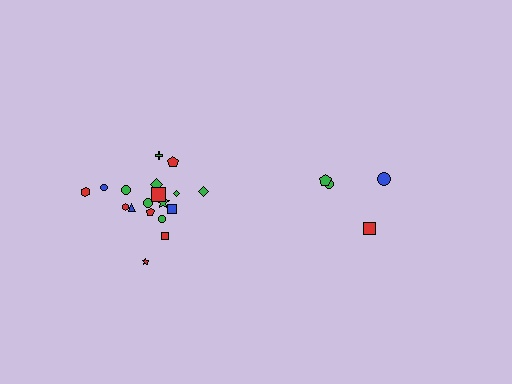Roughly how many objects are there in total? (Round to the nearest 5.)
Roughly 20 objects in total.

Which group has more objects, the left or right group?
The left group.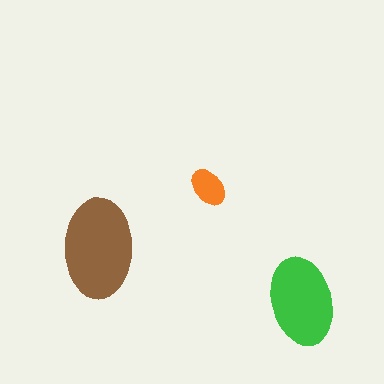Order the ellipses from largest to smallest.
the brown one, the green one, the orange one.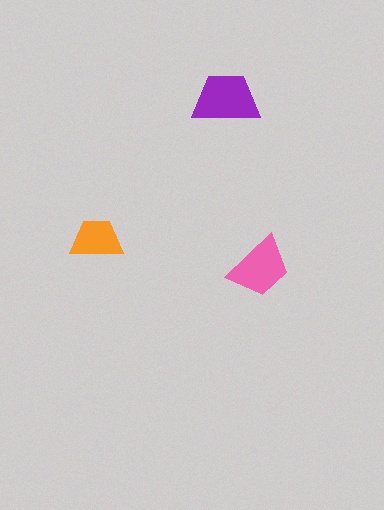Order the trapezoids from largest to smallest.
the purple one, the pink one, the orange one.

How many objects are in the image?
There are 3 objects in the image.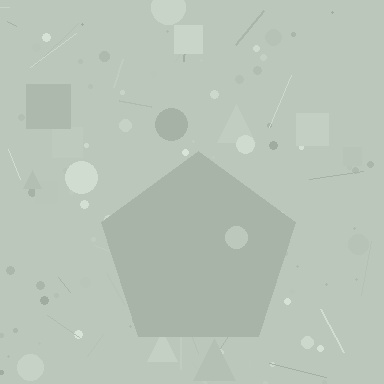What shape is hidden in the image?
A pentagon is hidden in the image.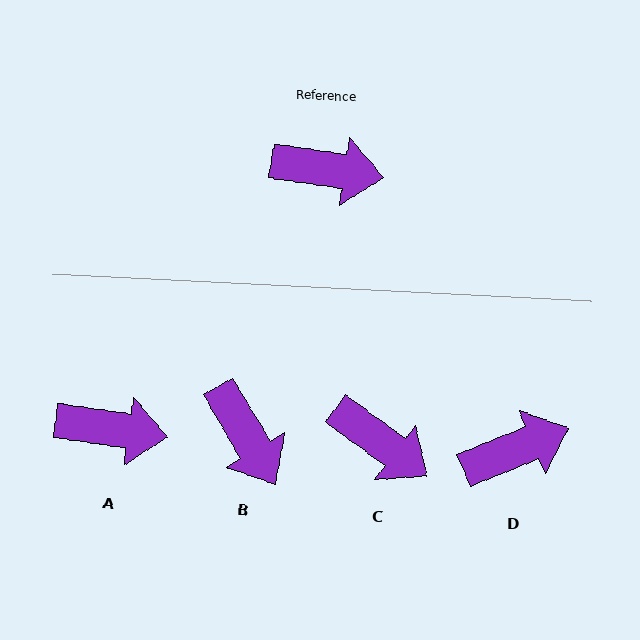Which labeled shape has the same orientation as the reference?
A.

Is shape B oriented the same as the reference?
No, it is off by about 52 degrees.